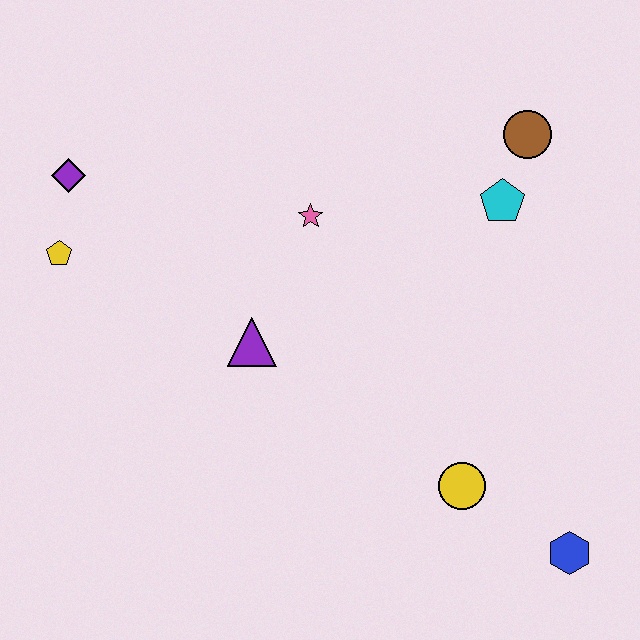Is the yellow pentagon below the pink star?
Yes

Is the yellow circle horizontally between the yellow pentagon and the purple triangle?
No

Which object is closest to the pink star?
The purple triangle is closest to the pink star.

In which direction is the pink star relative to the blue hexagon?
The pink star is above the blue hexagon.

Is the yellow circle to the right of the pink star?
Yes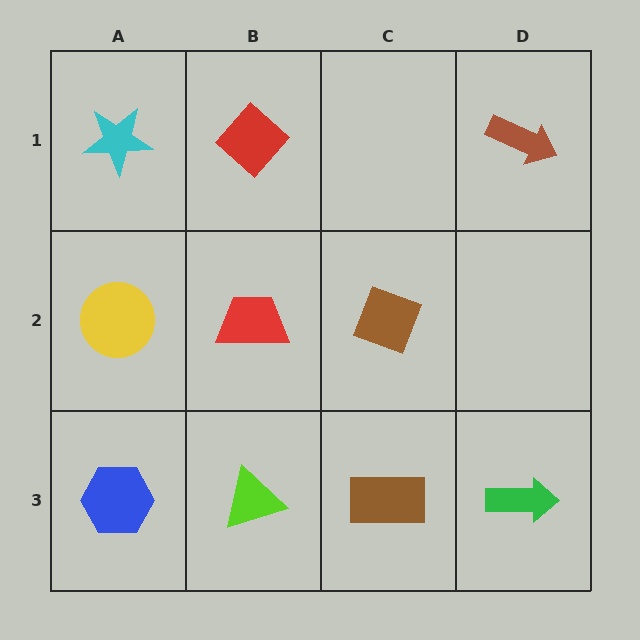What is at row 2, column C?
A brown diamond.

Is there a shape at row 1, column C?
No, that cell is empty.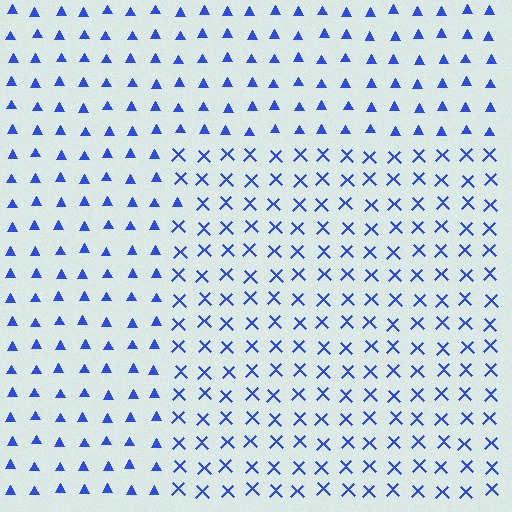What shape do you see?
I see a rectangle.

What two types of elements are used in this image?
The image uses X marks inside the rectangle region and triangles outside it.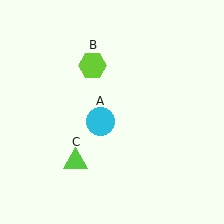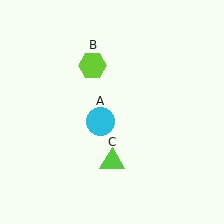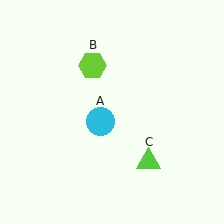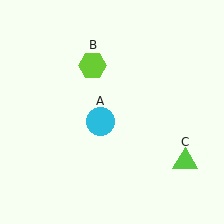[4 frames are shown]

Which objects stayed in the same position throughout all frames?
Cyan circle (object A) and lime hexagon (object B) remained stationary.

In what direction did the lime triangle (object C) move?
The lime triangle (object C) moved right.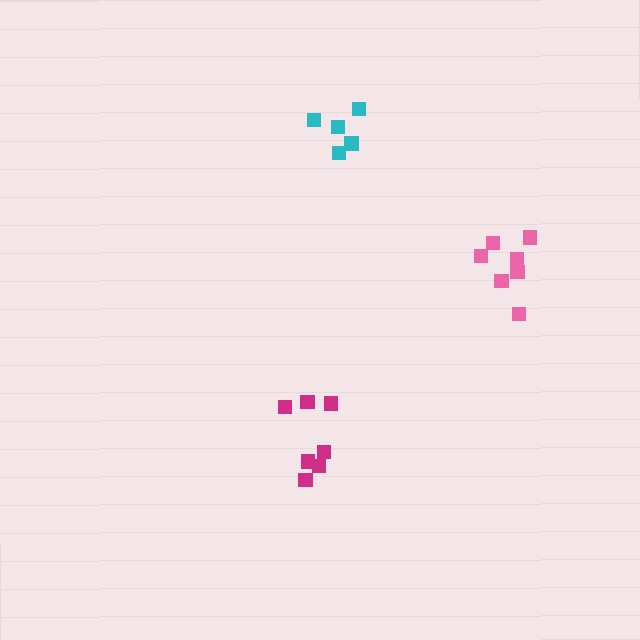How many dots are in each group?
Group 1: 7 dots, Group 2: 7 dots, Group 3: 5 dots (19 total).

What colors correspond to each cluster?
The clusters are colored: magenta, pink, cyan.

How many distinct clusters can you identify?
There are 3 distinct clusters.